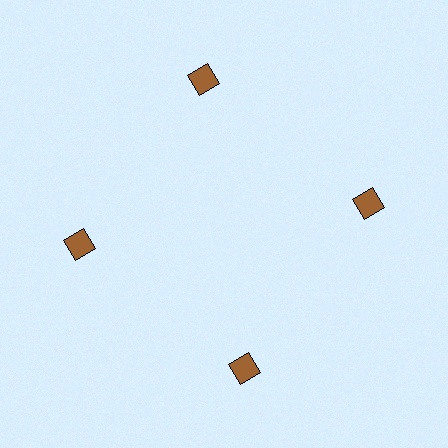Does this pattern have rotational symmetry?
Yes, this pattern has 4-fold rotational symmetry. It looks the same after rotating 90 degrees around the center.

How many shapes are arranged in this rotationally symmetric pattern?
There are 4 shapes, arranged in 4 groups of 1.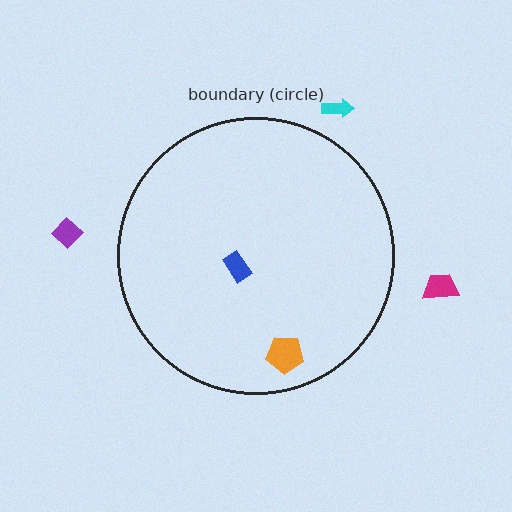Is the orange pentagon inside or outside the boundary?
Inside.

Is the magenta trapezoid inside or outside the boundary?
Outside.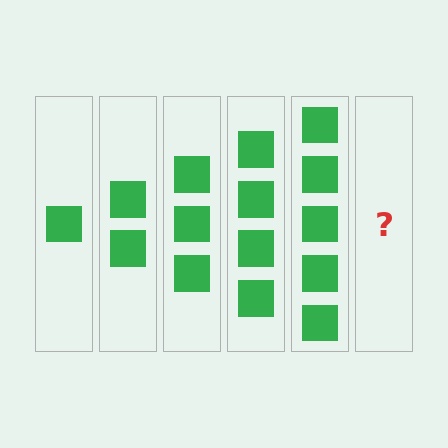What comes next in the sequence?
The next element should be 6 squares.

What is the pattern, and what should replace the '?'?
The pattern is that each step adds one more square. The '?' should be 6 squares.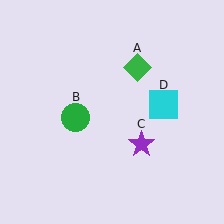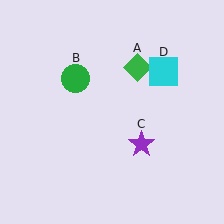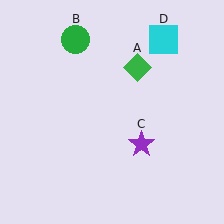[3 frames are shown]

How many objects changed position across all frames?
2 objects changed position: green circle (object B), cyan square (object D).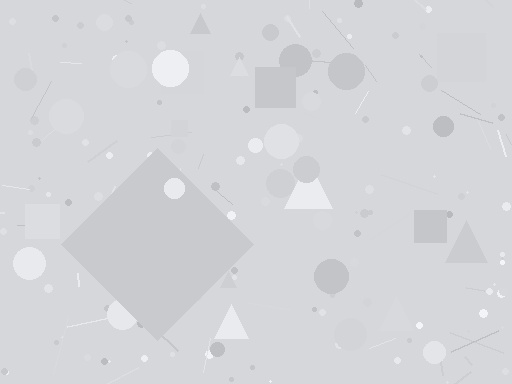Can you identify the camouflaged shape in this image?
The camouflaged shape is a diamond.